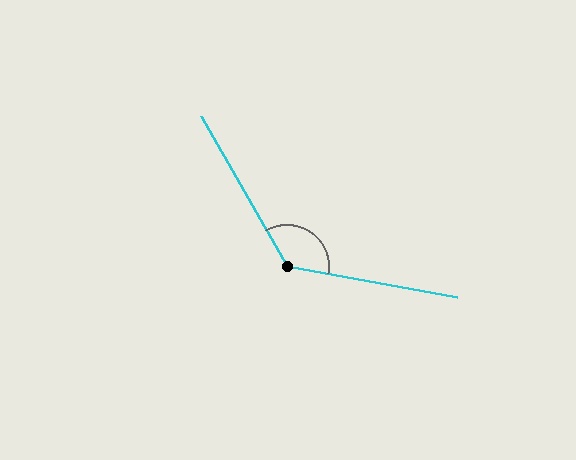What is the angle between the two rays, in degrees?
Approximately 130 degrees.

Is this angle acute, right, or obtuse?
It is obtuse.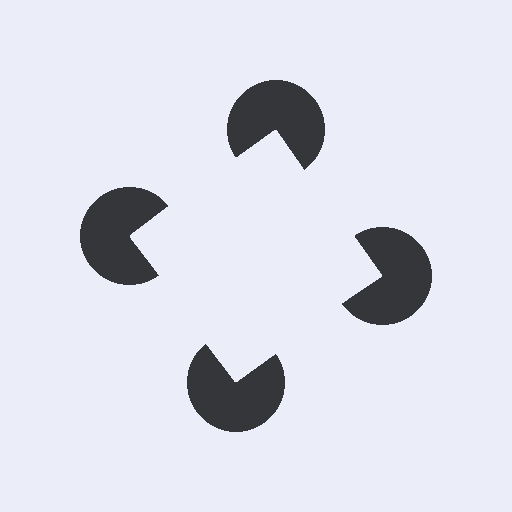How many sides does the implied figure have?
4 sides.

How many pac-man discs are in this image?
There are 4 — one at each vertex of the illusory square.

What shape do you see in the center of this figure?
An illusory square — its edges are inferred from the aligned wedge cuts in the pac-man discs, not physically drawn.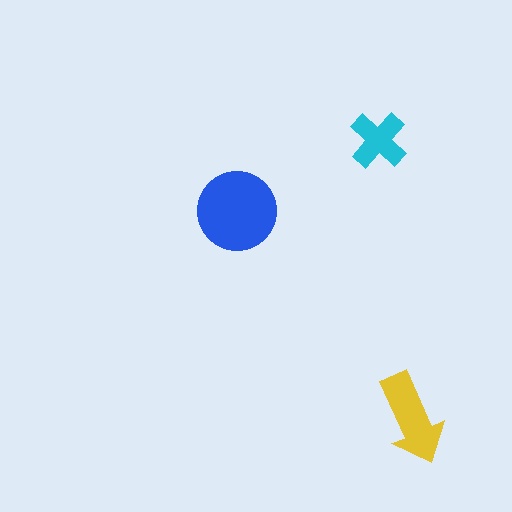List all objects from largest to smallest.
The blue circle, the yellow arrow, the cyan cross.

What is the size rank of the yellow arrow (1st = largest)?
2nd.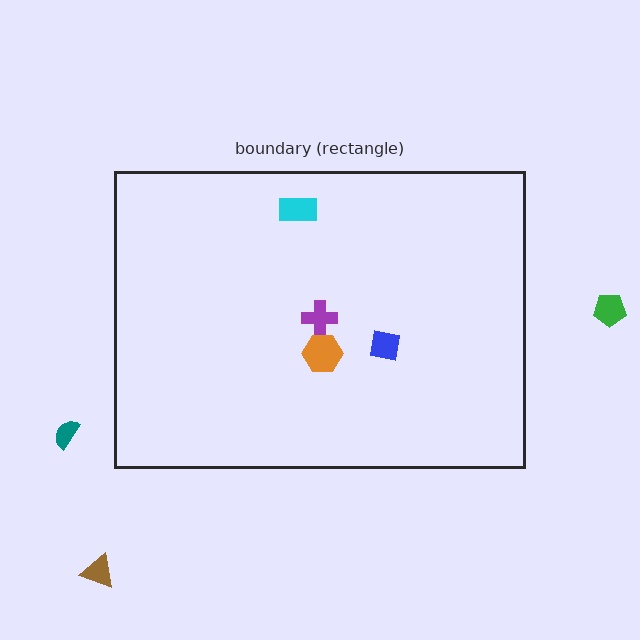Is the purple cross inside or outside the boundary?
Inside.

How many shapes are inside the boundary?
4 inside, 3 outside.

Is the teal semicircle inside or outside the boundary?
Outside.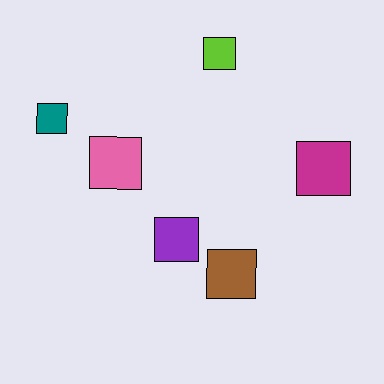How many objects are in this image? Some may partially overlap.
There are 6 objects.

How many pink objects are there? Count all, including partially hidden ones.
There is 1 pink object.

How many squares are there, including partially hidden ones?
There are 6 squares.